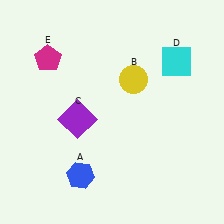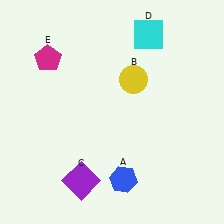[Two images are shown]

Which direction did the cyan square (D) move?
The cyan square (D) moved left.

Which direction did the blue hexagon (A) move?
The blue hexagon (A) moved right.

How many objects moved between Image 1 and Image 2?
3 objects moved between the two images.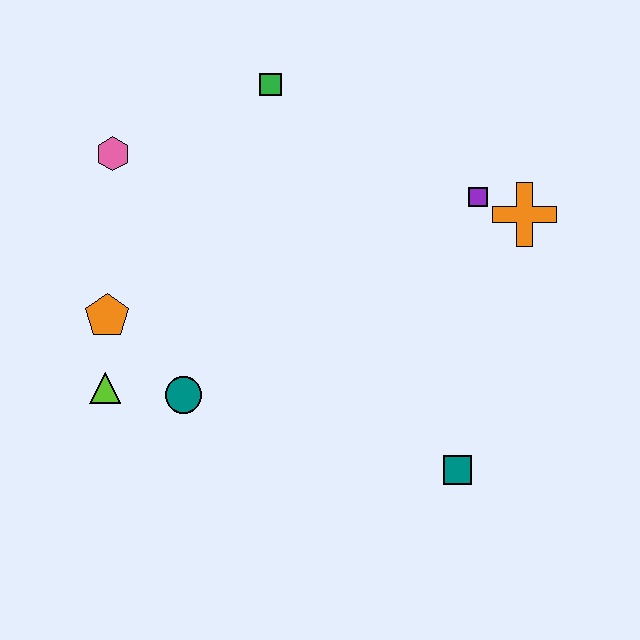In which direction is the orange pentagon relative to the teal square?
The orange pentagon is to the left of the teal square.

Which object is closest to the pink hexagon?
The orange pentagon is closest to the pink hexagon.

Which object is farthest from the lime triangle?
The orange cross is farthest from the lime triangle.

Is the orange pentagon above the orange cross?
No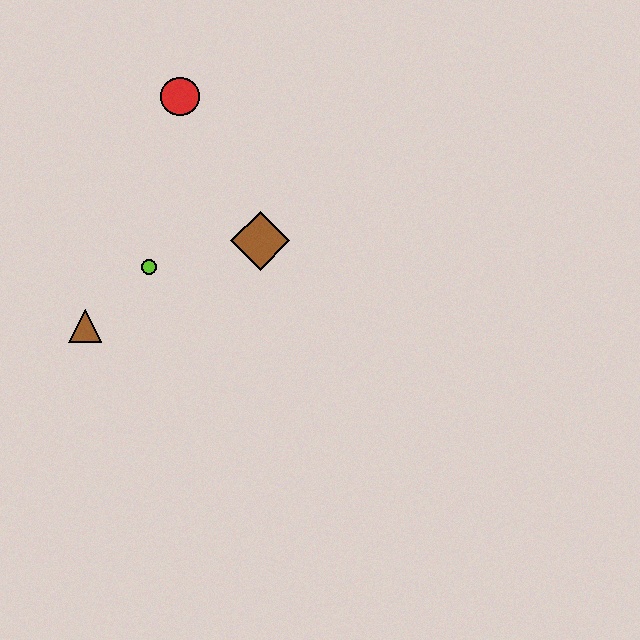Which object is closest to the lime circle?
The brown triangle is closest to the lime circle.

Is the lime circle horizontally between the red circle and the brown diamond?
No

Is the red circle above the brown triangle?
Yes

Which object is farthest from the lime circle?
The red circle is farthest from the lime circle.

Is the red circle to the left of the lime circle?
No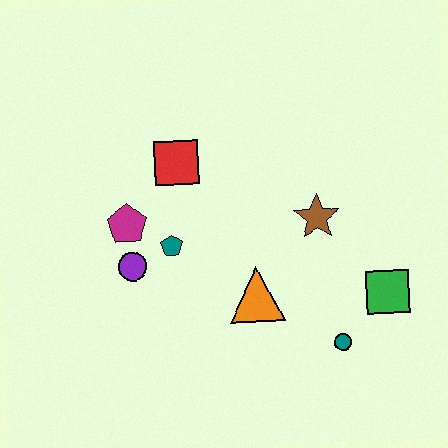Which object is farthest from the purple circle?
The green square is farthest from the purple circle.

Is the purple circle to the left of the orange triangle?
Yes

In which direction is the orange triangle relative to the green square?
The orange triangle is to the left of the green square.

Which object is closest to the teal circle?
The green square is closest to the teal circle.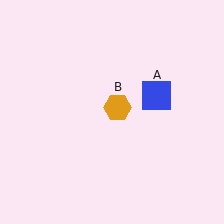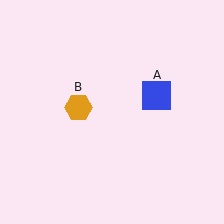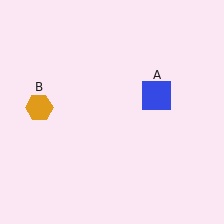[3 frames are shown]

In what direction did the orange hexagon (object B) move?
The orange hexagon (object B) moved left.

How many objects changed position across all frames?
1 object changed position: orange hexagon (object B).